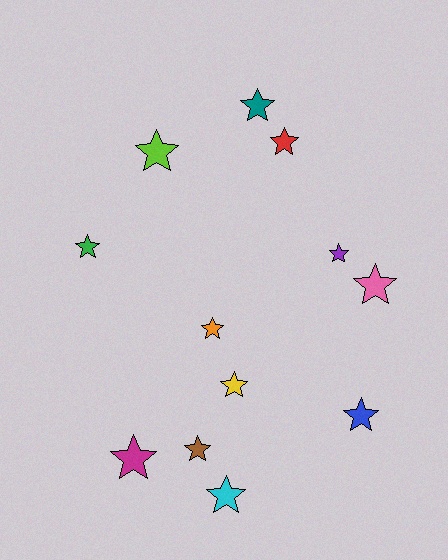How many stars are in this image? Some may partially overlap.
There are 12 stars.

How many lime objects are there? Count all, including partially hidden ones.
There is 1 lime object.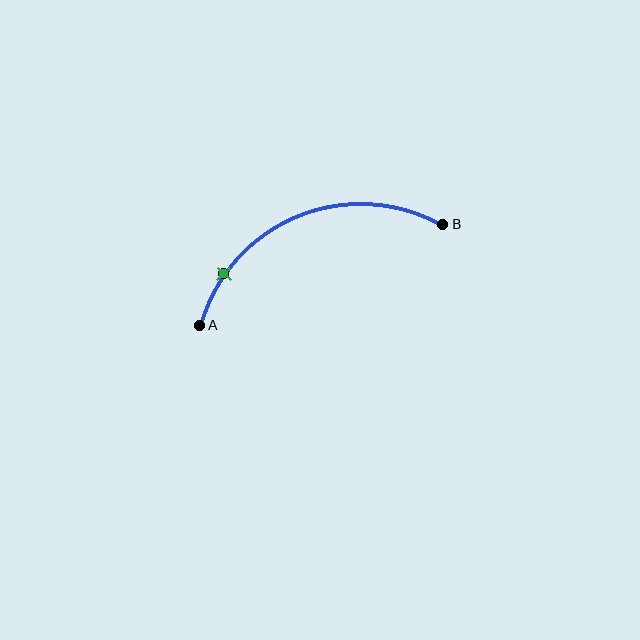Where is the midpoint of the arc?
The arc midpoint is the point on the curve farthest from the straight line joining A and B. It sits above that line.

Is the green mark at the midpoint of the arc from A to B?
No. The green mark lies on the arc but is closer to endpoint A. The arc midpoint would be at the point on the curve equidistant along the arc from both A and B.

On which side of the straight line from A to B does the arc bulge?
The arc bulges above the straight line connecting A and B.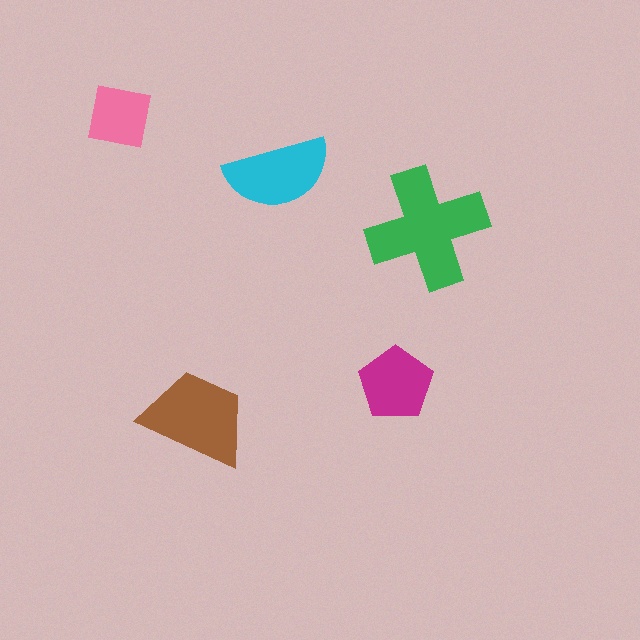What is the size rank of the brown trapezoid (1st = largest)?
2nd.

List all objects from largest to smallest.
The green cross, the brown trapezoid, the cyan semicircle, the magenta pentagon, the pink square.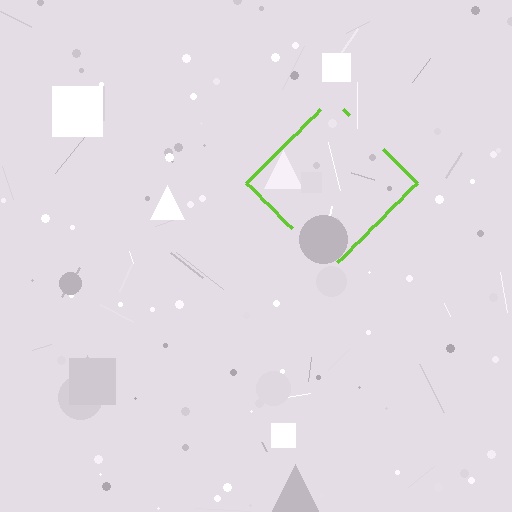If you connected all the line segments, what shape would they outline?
They would outline a diamond.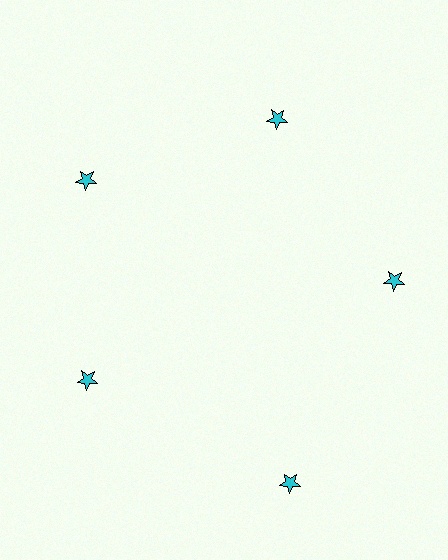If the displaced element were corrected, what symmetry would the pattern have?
It would have 5-fold rotational symmetry — the pattern would map onto itself every 72 degrees.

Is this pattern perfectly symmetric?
No. The 5 cyan stars are arranged in a ring, but one element near the 5 o'clock position is pushed outward from the center, breaking the 5-fold rotational symmetry.